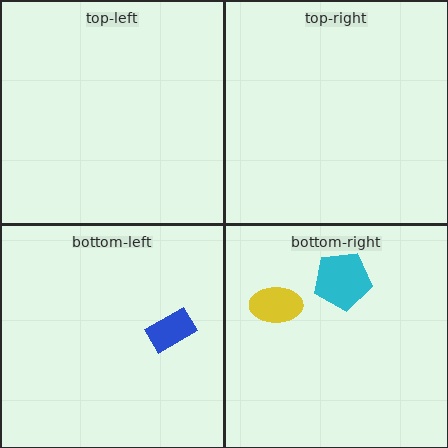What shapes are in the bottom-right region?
The cyan pentagon, the yellow ellipse.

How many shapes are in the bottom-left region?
1.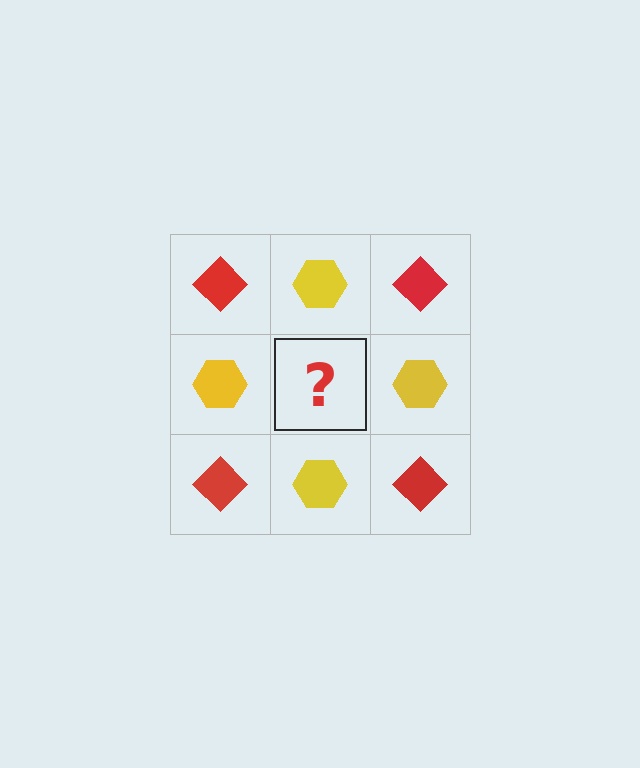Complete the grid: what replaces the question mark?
The question mark should be replaced with a red diamond.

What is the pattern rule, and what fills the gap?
The rule is that it alternates red diamond and yellow hexagon in a checkerboard pattern. The gap should be filled with a red diamond.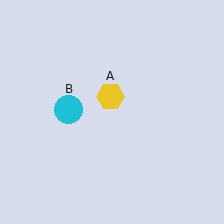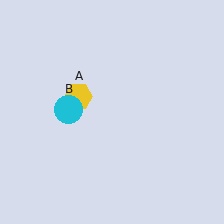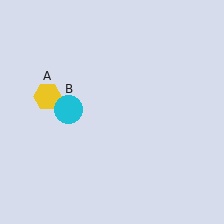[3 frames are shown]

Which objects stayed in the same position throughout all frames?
Cyan circle (object B) remained stationary.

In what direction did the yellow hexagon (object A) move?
The yellow hexagon (object A) moved left.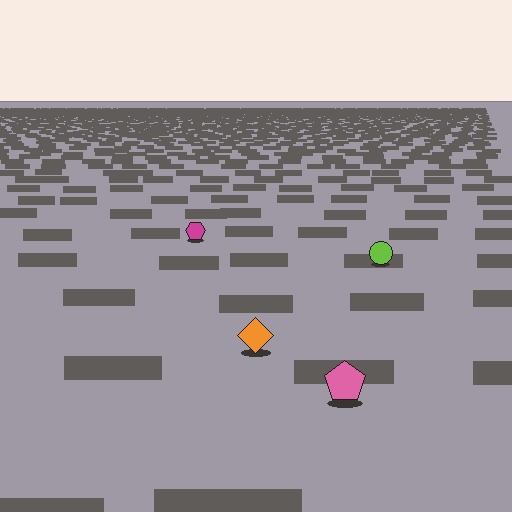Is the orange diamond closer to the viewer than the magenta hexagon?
Yes. The orange diamond is closer — you can tell from the texture gradient: the ground texture is coarser near it.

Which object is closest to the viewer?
The pink pentagon is closest. The texture marks near it are larger and more spread out.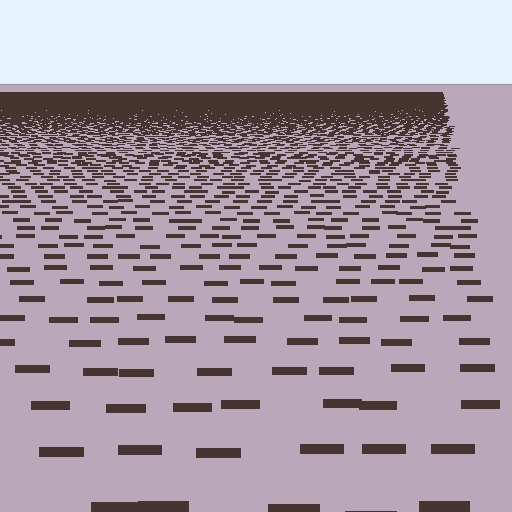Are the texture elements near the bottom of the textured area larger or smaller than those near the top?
Larger. Near the bottom, elements are closer to the viewer and appear at a bigger on-screen size.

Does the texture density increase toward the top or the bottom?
Density increases toward the top.